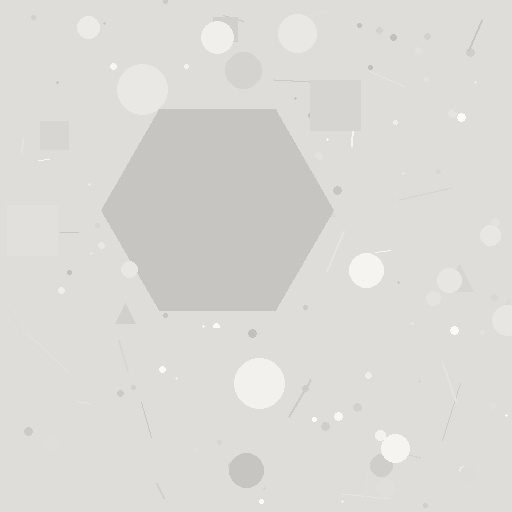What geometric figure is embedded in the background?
A hexagon is embedded in the background.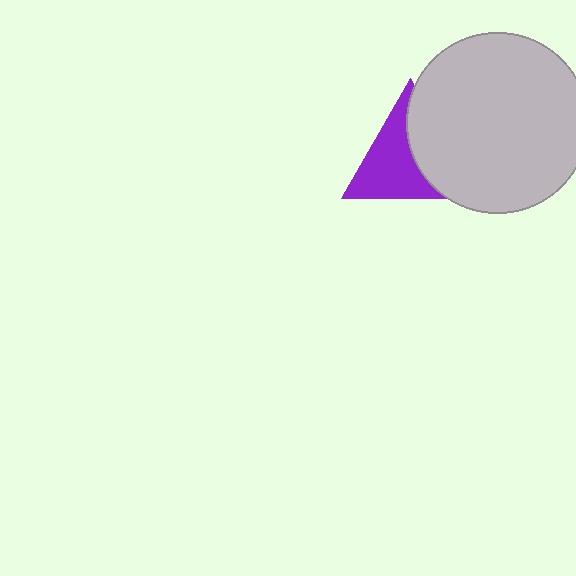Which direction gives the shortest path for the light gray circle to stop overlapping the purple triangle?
Moving right gives the shortest separation.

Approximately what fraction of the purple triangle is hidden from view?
Roughly 44% of the purple triangle is hidden behind the light gray circle.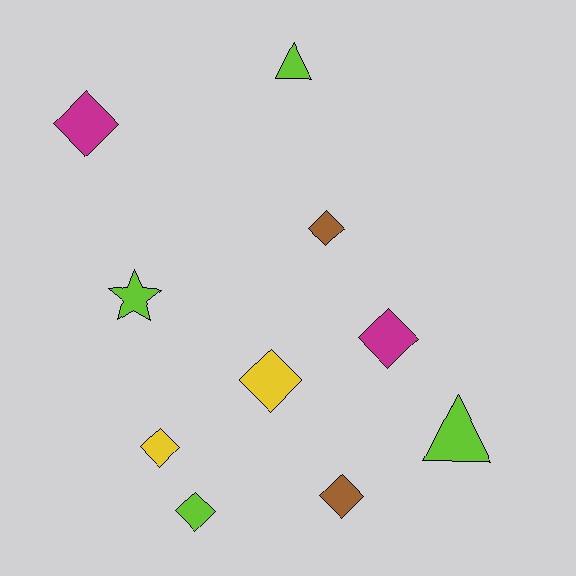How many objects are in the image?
There are 10 objects.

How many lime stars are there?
There is 1 lime star.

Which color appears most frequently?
Lime, with 4 objects.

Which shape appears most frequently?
Diamond, with 7 objects.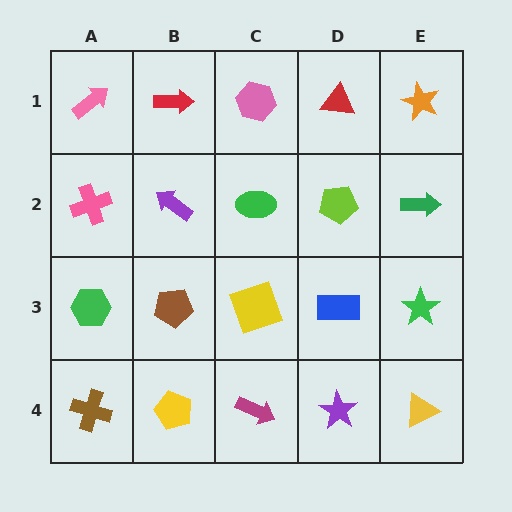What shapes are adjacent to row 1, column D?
A lime pentagon (row 2, column D), a pink hexagon (row 1, column C), an orange star (row 1, column E).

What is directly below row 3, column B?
A yellow pentagon.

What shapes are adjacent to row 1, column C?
A green ellipse (row 2, column C), a red arrow (row 1, column B), a red triangle (row 1, column D).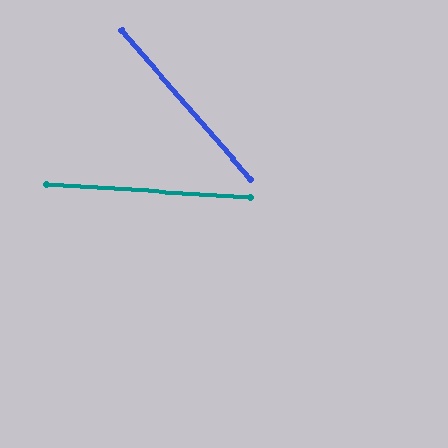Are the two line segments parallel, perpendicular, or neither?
Neither parallel nor perpendicular — they differ by about 45°.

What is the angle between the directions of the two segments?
Approximately 45 degrees.